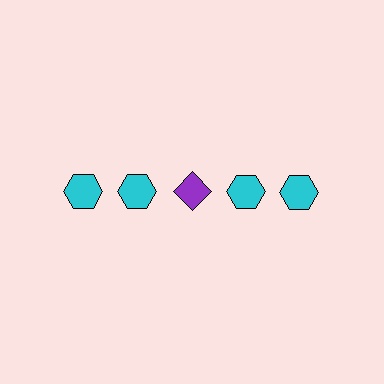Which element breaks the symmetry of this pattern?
The purple diamond in the top row, center column breaks the symmetry. All other shapes are cyan hexagons.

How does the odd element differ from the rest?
It differs in both color (purple instead of cyan) and shape (diamond instead of hexagon).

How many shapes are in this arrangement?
There are 5 shapes arranged in a grid pattern.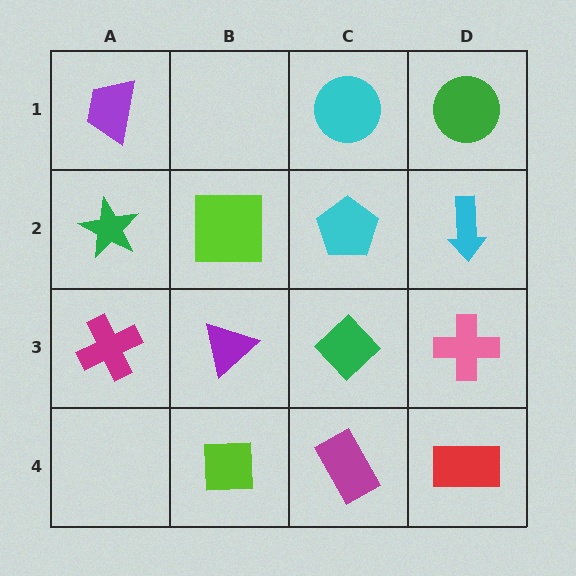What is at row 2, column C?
A cyan pentagon.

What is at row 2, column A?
A green star.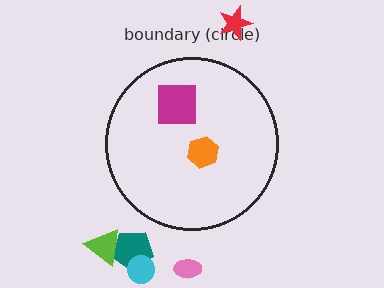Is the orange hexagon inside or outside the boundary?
Inside.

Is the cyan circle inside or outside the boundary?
Outside.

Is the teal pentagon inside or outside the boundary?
Outside.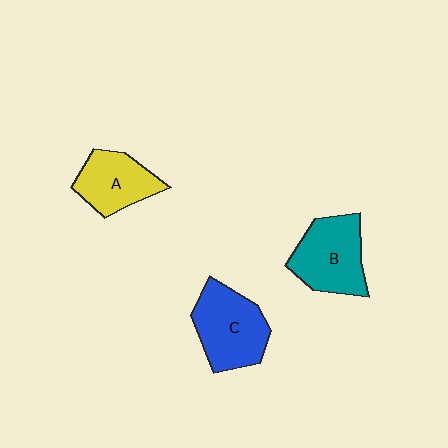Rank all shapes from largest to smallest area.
From largest to smallest: C (blue), B (teal), A (yellow).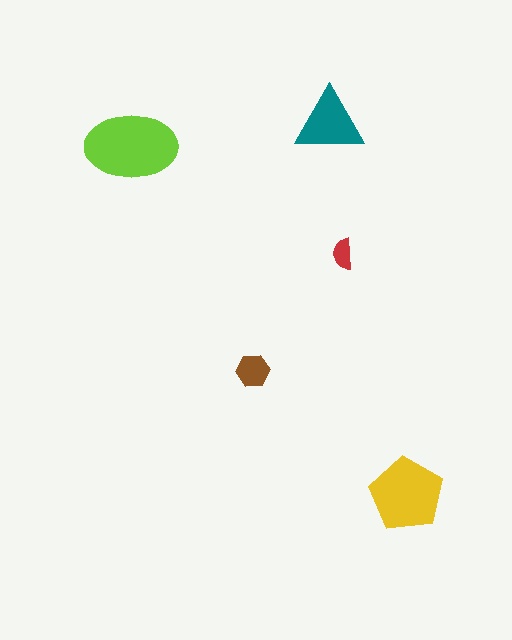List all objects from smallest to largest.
The red semicircle, the brown hexagon, the teal triangle, the yellow pentagon, the lime ellipse.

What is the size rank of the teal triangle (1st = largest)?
3rd.